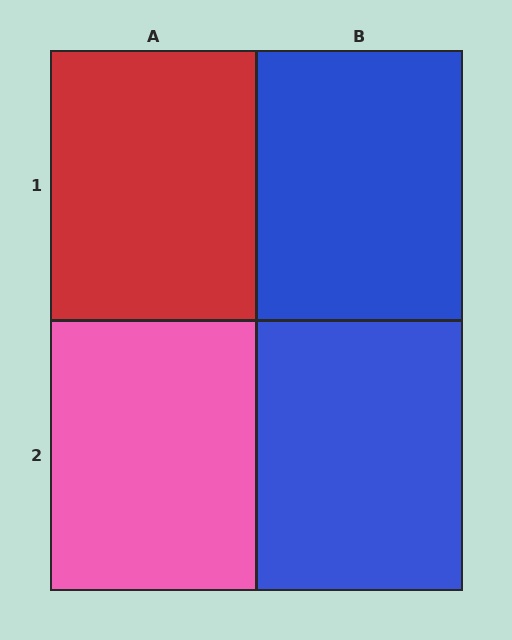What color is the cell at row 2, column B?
Blue.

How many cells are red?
1 cell is red.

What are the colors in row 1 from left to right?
Red, blue.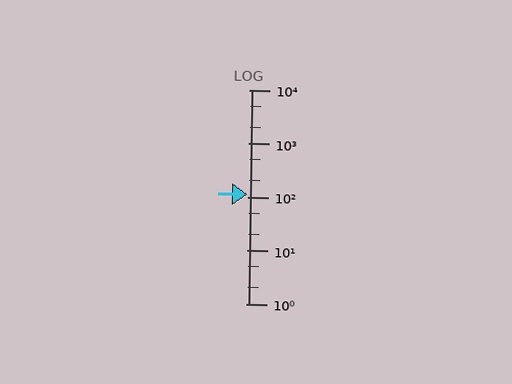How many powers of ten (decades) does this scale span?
The scale spans 4 decades, from 1 to 10000.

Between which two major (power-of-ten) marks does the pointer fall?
The pointer is between 100 and 1000.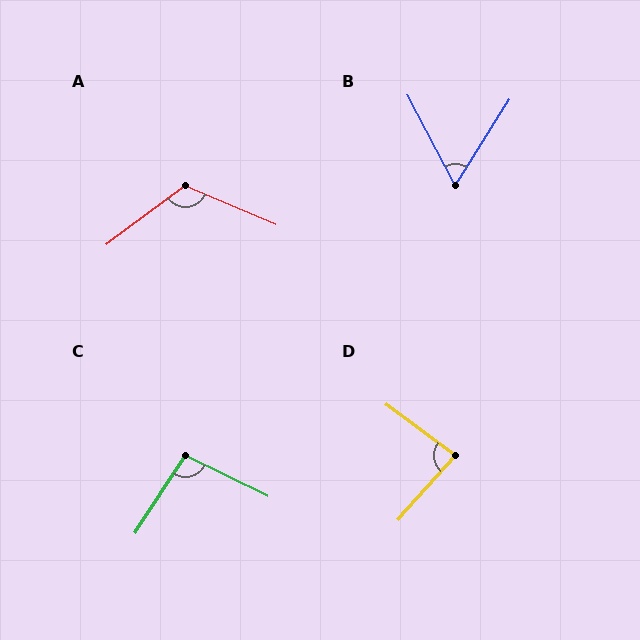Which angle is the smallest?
B, at approximately 60 degrees.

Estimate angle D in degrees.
Approximately 85 degrees.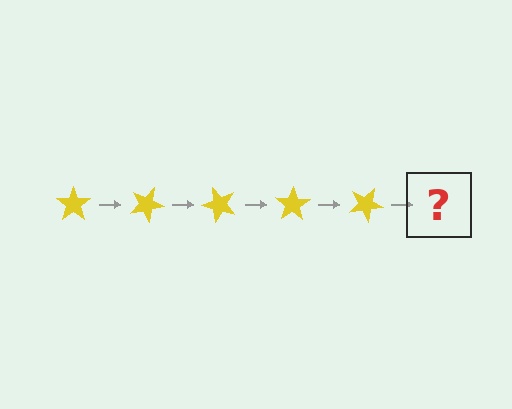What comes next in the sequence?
The next element should be a yellow star rotated 125 degrees.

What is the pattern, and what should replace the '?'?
The pattern is that the star rotates 25 degrees each step. The '?' should be a yellow star rotated 125 degrees.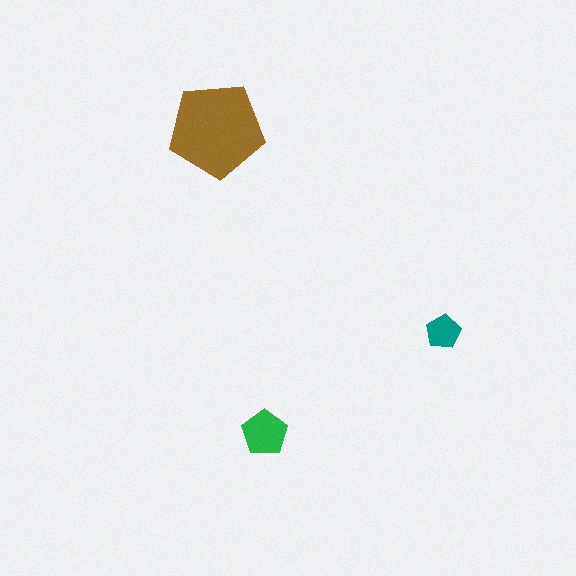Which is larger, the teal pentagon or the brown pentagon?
The brown one.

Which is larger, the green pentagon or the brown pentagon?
The brown one.